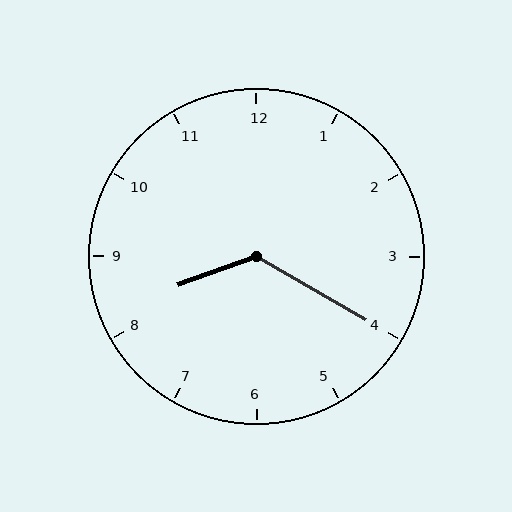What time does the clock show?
8:20.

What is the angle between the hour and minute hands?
Approximately 130 degrees.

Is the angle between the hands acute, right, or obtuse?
It is obtuse.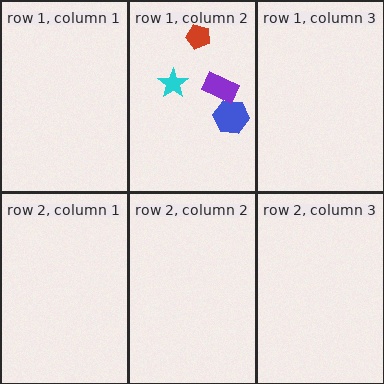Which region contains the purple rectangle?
The row 1, column 2 region.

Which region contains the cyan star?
The row 1, column 2 region.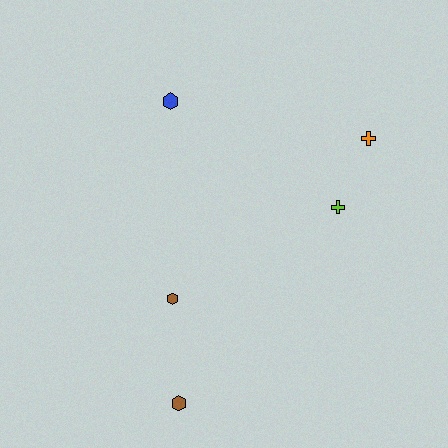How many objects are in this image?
There are 5 objects.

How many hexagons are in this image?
There are 3 hexagons.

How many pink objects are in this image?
There are no pink objects.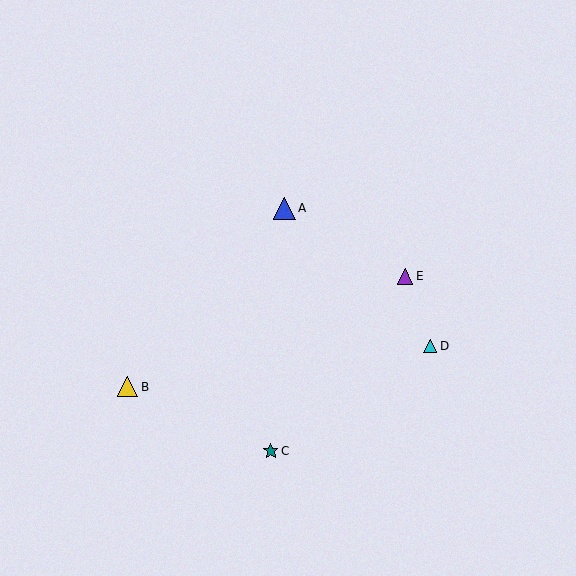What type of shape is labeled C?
Shape C is a teal star.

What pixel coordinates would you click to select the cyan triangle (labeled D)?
Click at (430, 346) to select the cyan triangle D.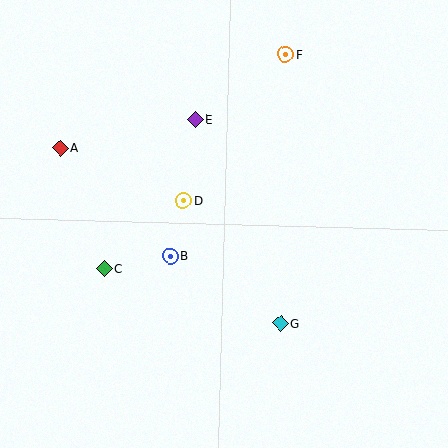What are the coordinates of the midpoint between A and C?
The midpoint between A and C is at (82, 208).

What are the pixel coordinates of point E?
Point E is at (195, 119).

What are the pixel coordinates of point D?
Point D is at (183, 201).